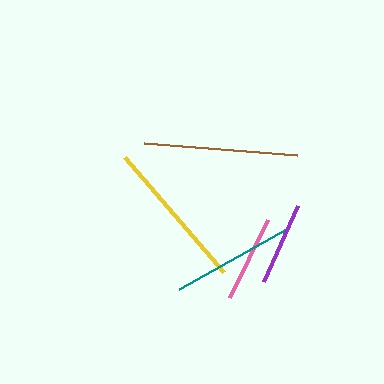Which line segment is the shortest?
The purple line is the shortest at approximately 83 pixels.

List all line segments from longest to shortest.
From longest to shortest: brown, yellow, teal, pink, purple.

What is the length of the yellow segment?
The yellow segment is approximately 152 pixels long.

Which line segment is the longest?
The brown line is the longest at approximately 153 pixels.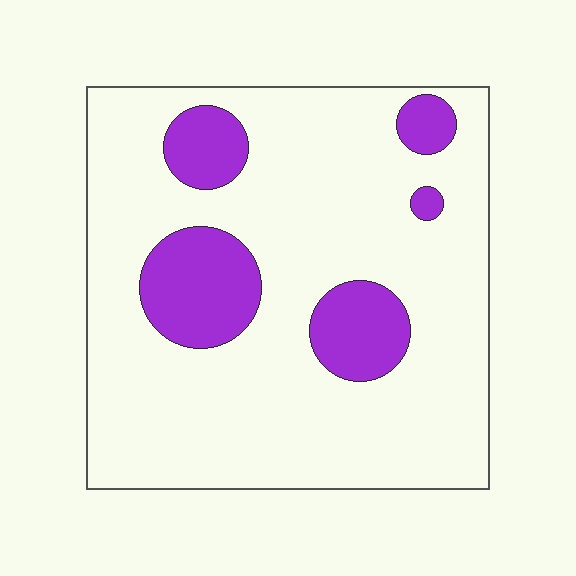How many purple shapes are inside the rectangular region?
5.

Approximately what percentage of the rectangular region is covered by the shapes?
Approximately 20%.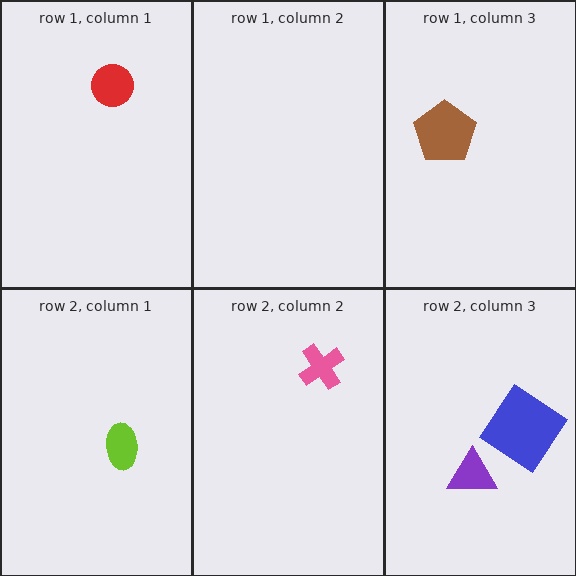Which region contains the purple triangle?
The row 2, column 3 region.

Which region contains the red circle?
The row 1, column 1 region.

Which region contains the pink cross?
The row 2, column 2 region.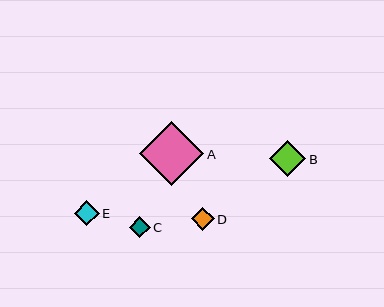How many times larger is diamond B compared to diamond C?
Diamond B is approximately 1.7 times the size of diamond C.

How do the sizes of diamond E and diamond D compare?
Diamond E and diamond D are approximately the same size.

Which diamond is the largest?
Diamond A is the largest with a size of approximately 64 pixels.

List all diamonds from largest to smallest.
From largest to smallest: A, B, E, D, C.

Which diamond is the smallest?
Diamond C is the smallest with a size of approximately 21 pixels.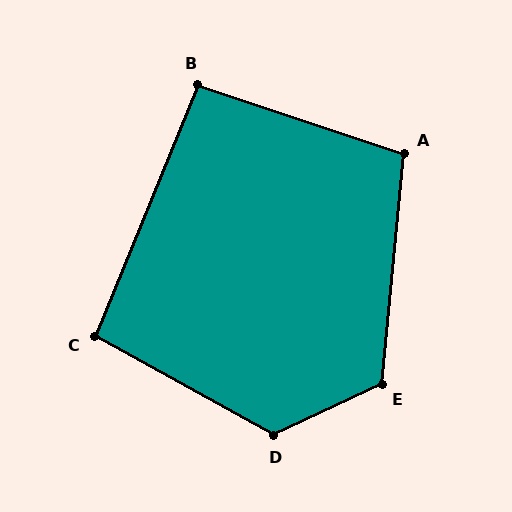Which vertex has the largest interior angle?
D, at approximately 126 degrees.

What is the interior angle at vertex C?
Approximately 97 degrees (obtuse).